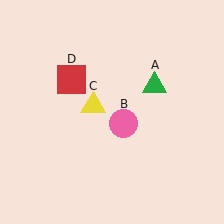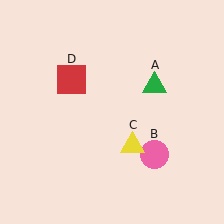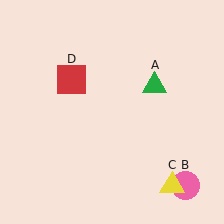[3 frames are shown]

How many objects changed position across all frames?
2 objects changed position: pink circle (object B), yellow triangle (object C).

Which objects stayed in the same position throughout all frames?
Green triangle (object A) and red square (object D) remained stationary.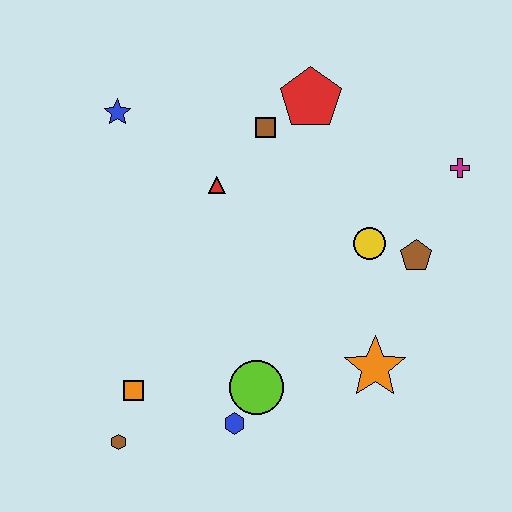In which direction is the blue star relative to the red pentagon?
The blue star is to the left of the red pentagon.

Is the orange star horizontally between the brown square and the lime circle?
No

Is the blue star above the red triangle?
Yes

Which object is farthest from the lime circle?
The blue star is farthest from the lime circle.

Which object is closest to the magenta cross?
The brown pentagon is closest to the magenta cross.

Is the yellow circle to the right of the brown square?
Yes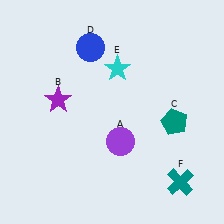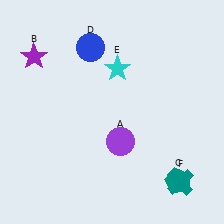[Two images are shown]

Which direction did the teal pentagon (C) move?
The teal pentagon (C) moved down.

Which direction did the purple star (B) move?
The purple star (B) moved up.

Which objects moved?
The objects that moved are: the purple star (B), the teal pentagon (C).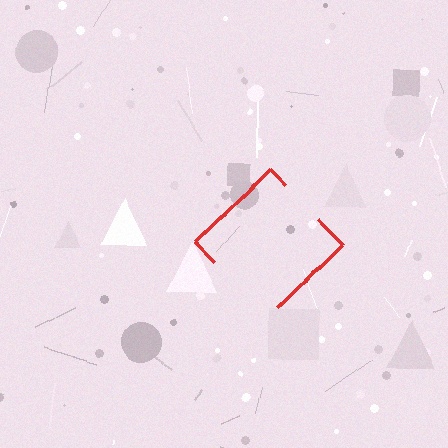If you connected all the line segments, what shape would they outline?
They would outline a diamond.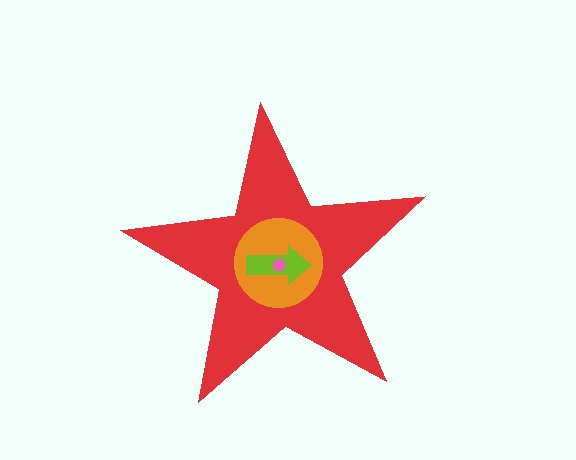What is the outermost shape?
The red star.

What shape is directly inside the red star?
The orange circle.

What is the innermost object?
The pink pentagon.